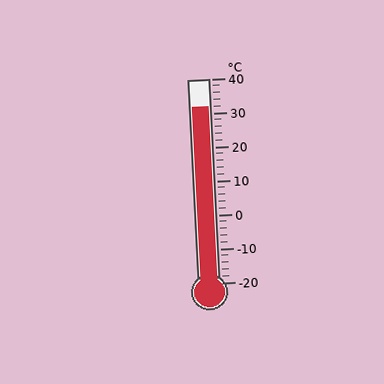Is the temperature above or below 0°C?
The temperature is above 0°C.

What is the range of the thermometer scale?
The thermometer scale ranges from -20°C to 40°C.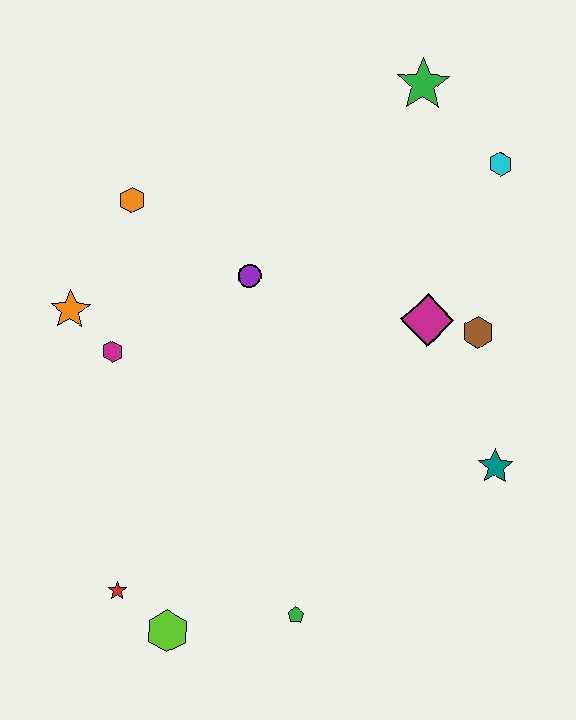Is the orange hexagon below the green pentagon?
No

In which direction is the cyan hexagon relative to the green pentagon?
The cyan hexagon is above the green pentagon.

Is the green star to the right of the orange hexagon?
Yes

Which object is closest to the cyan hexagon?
The green star is closest to the cyan hexagon.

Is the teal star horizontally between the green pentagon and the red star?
No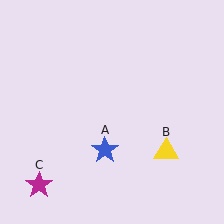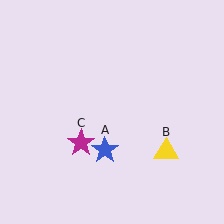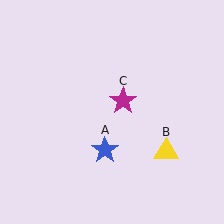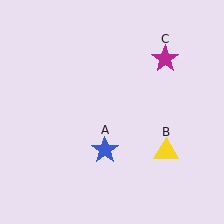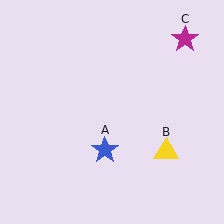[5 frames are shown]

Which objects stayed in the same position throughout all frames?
Blue star (object A) and yellow triangle (object B) remained stationary.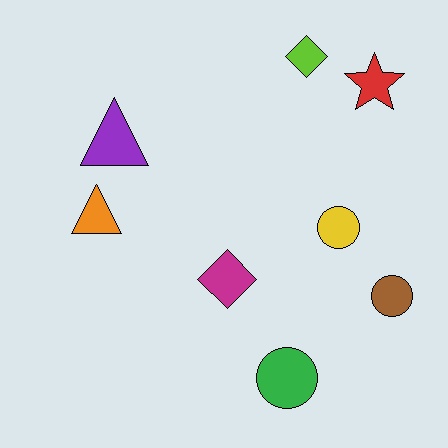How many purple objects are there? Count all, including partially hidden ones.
There is 1 purple object.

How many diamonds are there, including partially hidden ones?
There are 2 diamonds.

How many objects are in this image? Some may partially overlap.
There are 8 objects.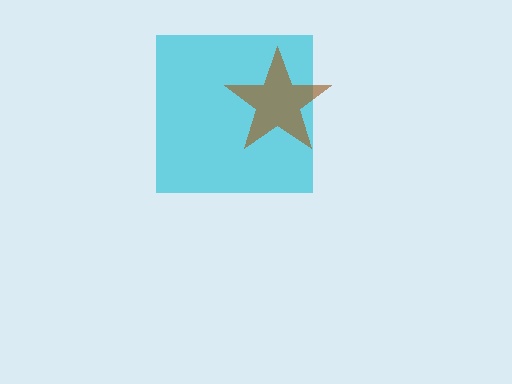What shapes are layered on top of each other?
The layered shapes are: a cyan square, a brown star.